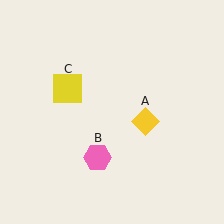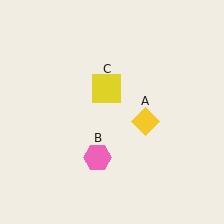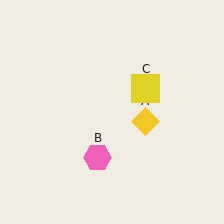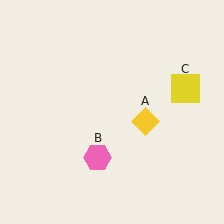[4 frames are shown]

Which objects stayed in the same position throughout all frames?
Yellow diamond (object A) and pink hexagon (object B) remained stationary.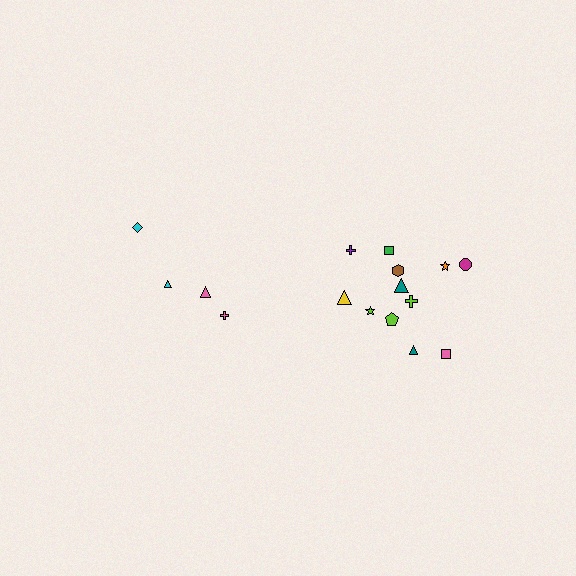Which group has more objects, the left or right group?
The right group.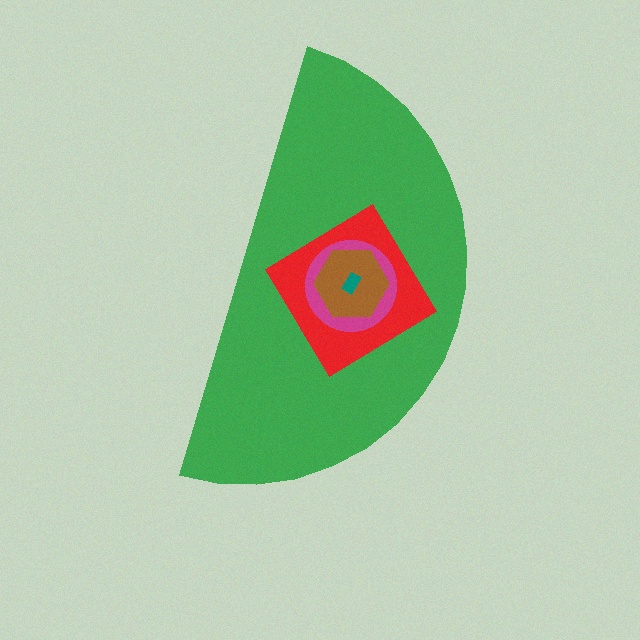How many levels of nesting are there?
5.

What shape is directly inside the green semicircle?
The red diamond.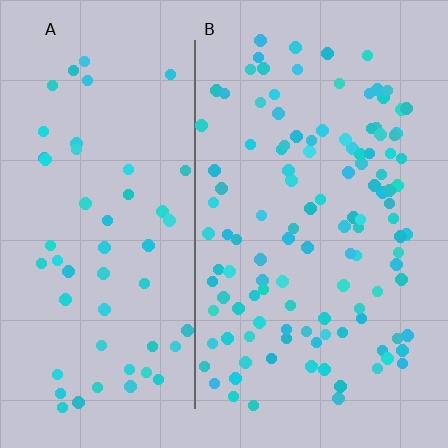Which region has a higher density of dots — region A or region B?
B (the right).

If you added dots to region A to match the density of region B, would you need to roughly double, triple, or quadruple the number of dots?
Approximately double.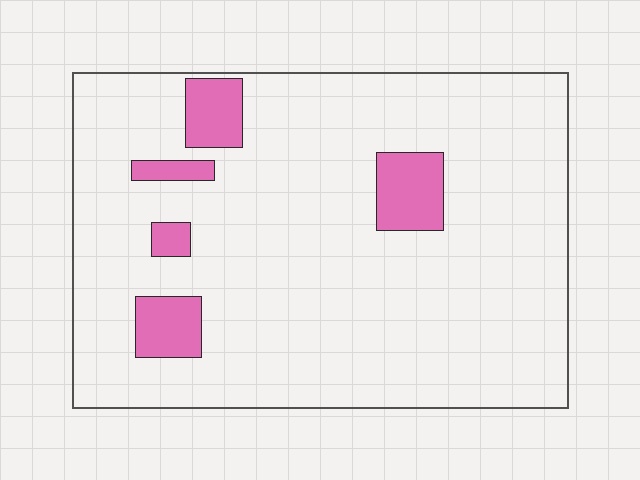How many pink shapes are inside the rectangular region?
5.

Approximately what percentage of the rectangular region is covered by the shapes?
Approximately 10%.